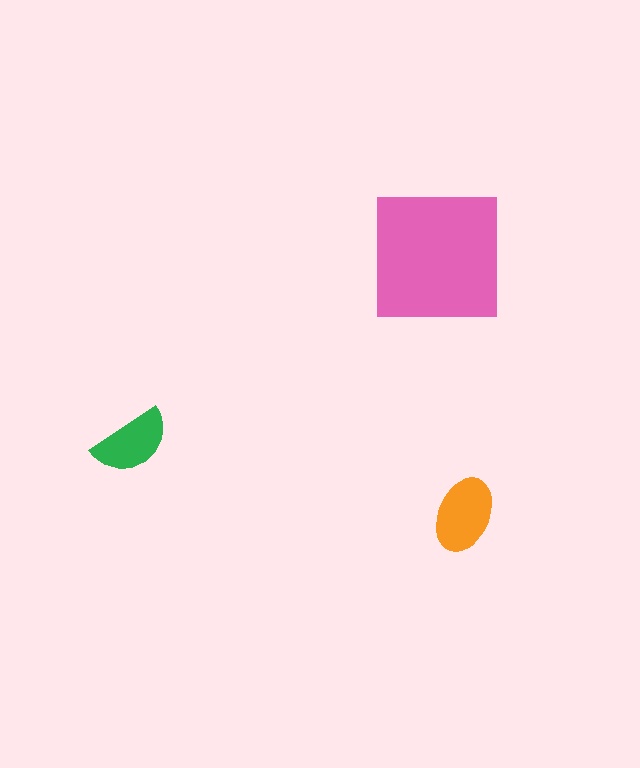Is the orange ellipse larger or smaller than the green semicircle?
Larger.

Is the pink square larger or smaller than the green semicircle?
Larger.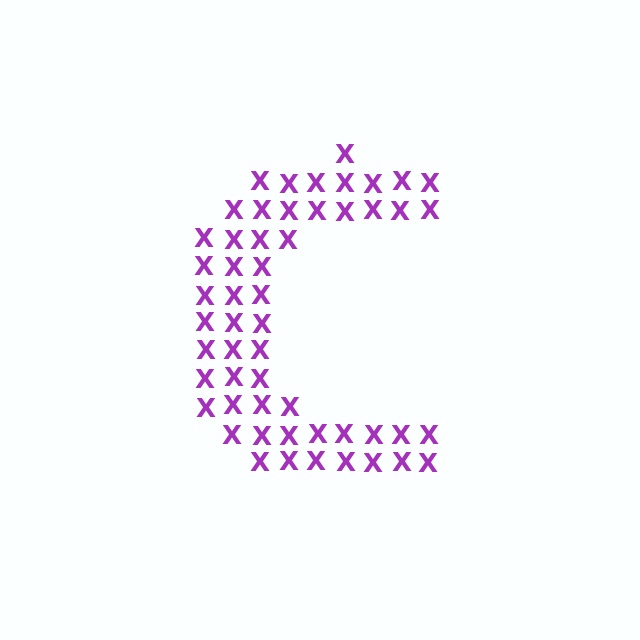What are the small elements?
The small elements are letter X's.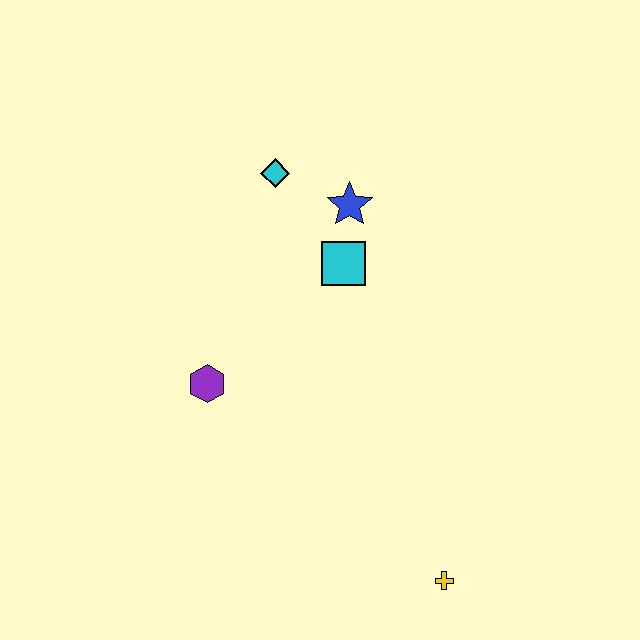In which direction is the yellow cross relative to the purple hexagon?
The yellow cross is to the right of the purple hexagon.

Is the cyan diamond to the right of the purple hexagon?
Yes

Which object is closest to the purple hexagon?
The cyan square is closest to the purple hexagon.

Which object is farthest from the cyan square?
The yellow cross is farthest from the cyan square.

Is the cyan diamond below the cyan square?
No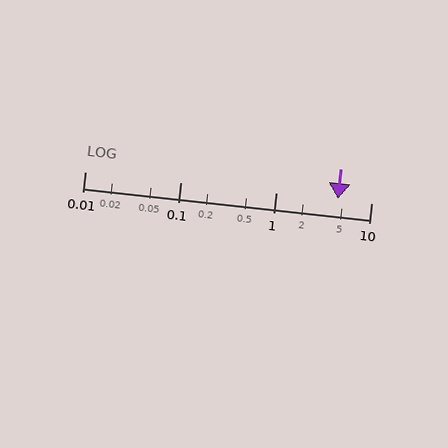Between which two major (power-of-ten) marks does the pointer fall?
The pointer is between 1 and 10.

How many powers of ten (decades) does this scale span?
The scale spans 3 decades, from 0.01 to 10.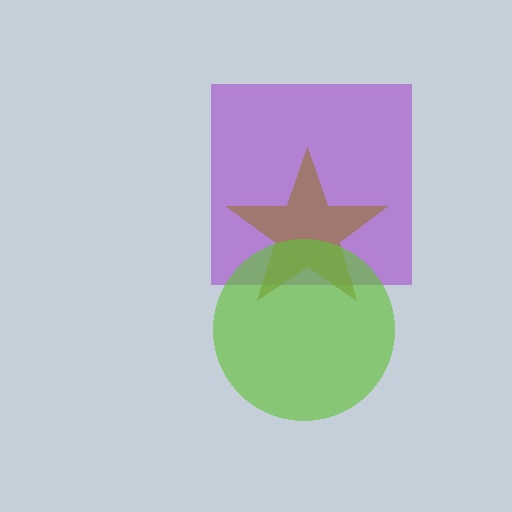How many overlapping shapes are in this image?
There are 3 overlapping shapes in the image.